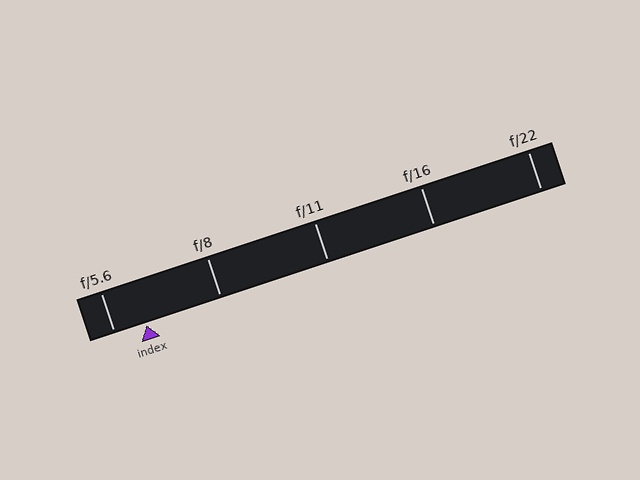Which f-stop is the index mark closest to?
The index mark is closest to f/5.6.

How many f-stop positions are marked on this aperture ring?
There are 5 f-stop positions marked.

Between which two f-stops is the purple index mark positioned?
The index mark is between f/5.6 and f/8.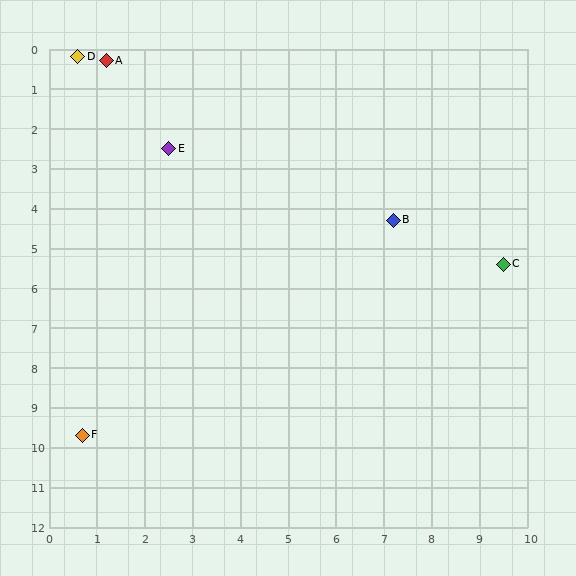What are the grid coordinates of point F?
Point F is at approximately (0.7, 9.7).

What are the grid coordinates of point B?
Point B is at approximately (7.2, 4.3).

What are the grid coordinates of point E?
Point E is at approximately (2.5, 2.5).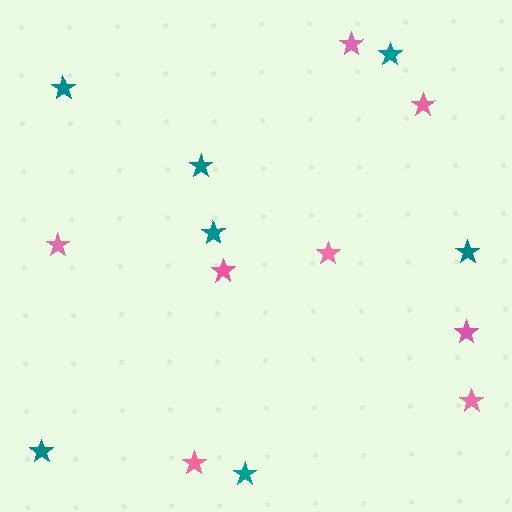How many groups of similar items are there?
There are 2 groups: one group of pink stars (8) and one group of teal stars (7).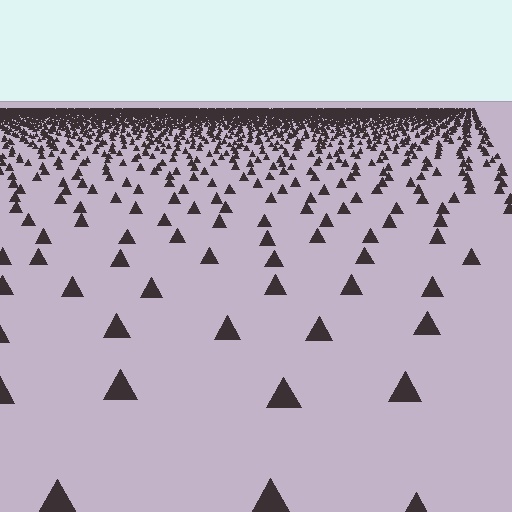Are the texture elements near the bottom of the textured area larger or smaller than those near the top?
Larger. Near the bottom, elements are closer to the viewer and appear at a bigger on-screen size.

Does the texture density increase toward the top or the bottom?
Density increases toward the top.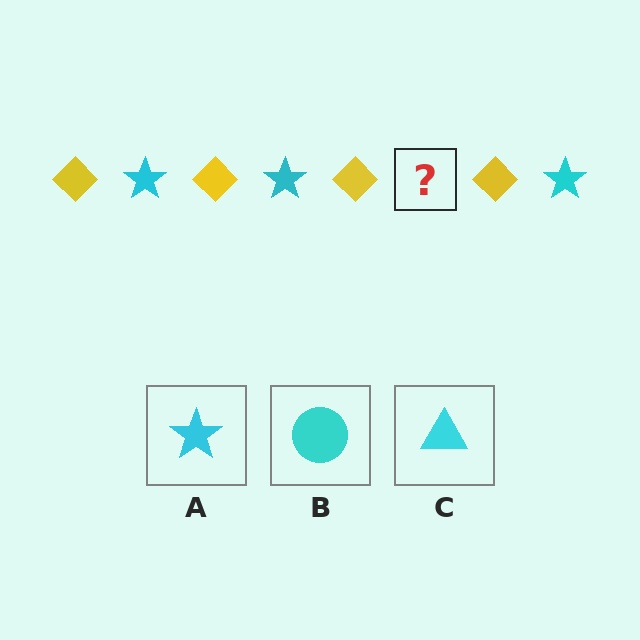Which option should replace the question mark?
Option A.